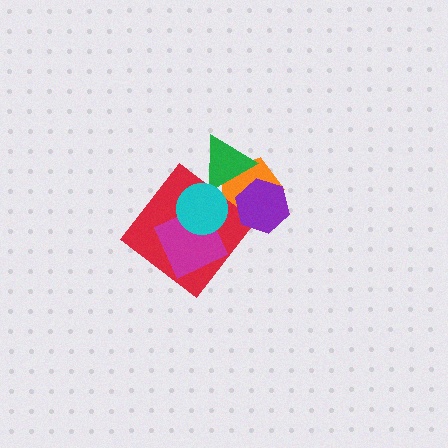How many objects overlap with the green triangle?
2 objects overlap with the green triangle.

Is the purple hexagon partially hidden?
No, no other shape covers it.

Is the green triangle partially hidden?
Yes, it is partially covered by another shape.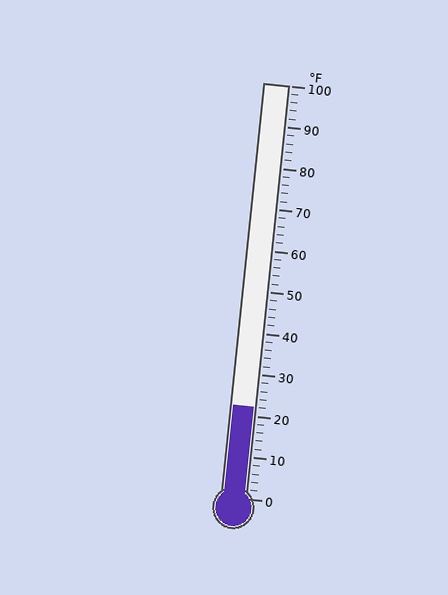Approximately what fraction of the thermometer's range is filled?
The thermometer is filled to approximately 20% of its range.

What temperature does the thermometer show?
The thermometer shows approximately 22°F.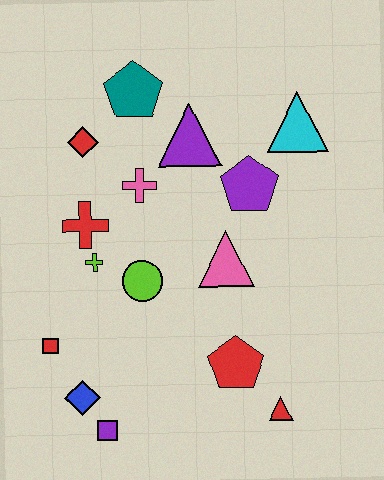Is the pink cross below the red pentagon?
No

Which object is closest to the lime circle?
The lime cross is closest to the lime circle.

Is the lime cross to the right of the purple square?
No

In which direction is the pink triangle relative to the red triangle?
The pink triangle is above the red triangle.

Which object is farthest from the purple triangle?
The purple square is farthest from the purple triangle.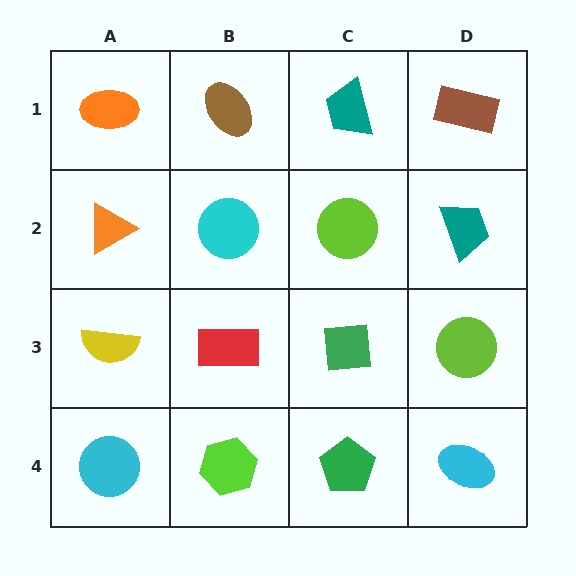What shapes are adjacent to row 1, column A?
An orange triangle (row 2, column A), a brown ellipse (row 1, column B).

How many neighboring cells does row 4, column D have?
2.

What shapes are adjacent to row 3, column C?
A lime circle (row 2, column C), a green pentagon (row 4, column C), a red rectangle (row 3, column B), a lime circle (row 3, column D).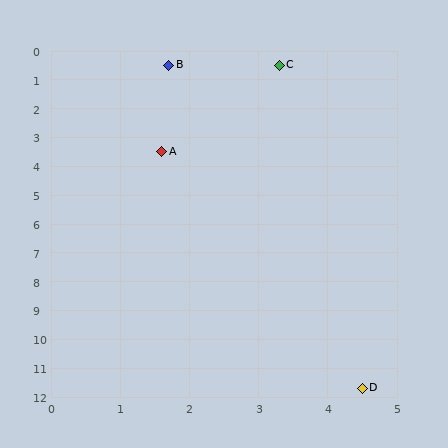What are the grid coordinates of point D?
Point D is at approximately (4.5, 11.7).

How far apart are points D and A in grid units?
Points D and A are about 8.7 grid units apart.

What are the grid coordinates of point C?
Point C is at approximately (3.3, 0.5).